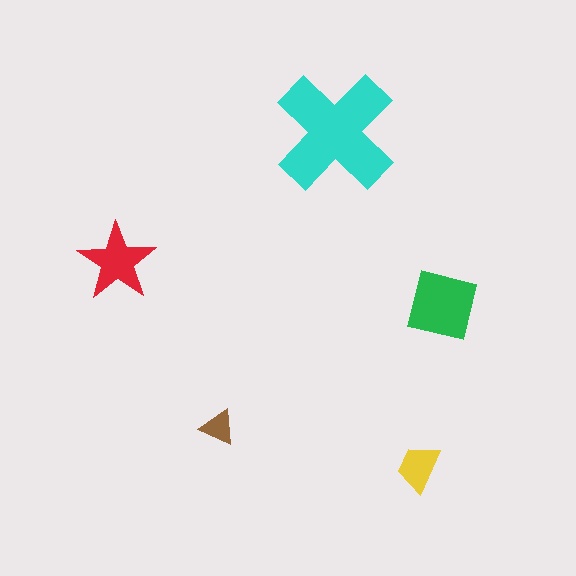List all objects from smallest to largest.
The brown triangle, the yellow trapezoid, the red star, the green square, the cyan cross.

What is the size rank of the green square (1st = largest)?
2nd.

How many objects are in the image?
There are 5 objects in the image.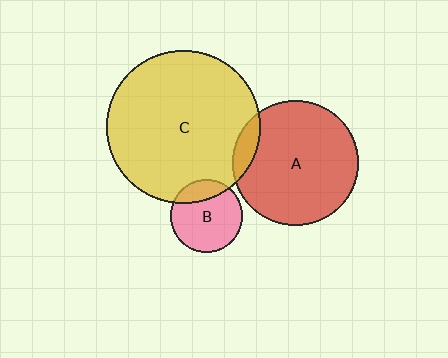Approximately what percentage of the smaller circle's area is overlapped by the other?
Approximately 10%.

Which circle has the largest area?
Circle C (yellow).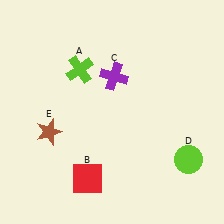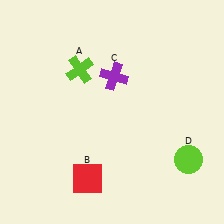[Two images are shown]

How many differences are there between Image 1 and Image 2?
There is 1 difference between the two images.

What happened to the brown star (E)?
The brown star (E) was removed in Image 2. It was in the bottom-left area of Image 1.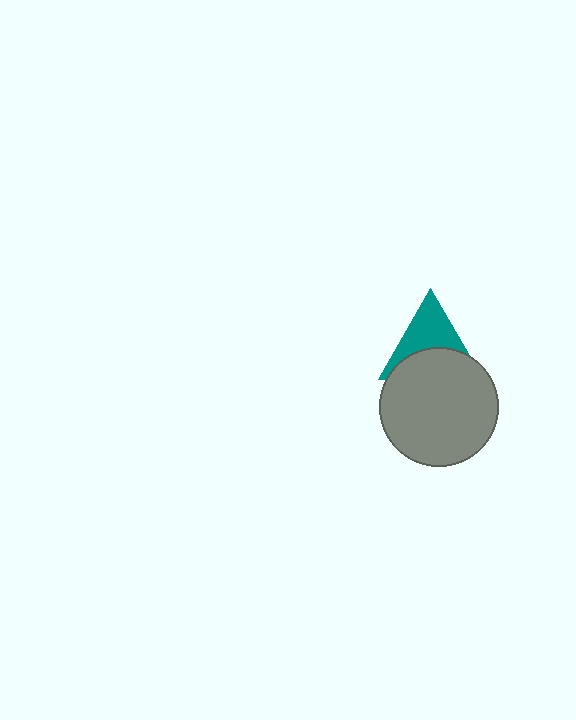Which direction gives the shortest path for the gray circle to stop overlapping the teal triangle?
Moving down gives the shortest separation.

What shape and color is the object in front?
The object in front is a gray circle.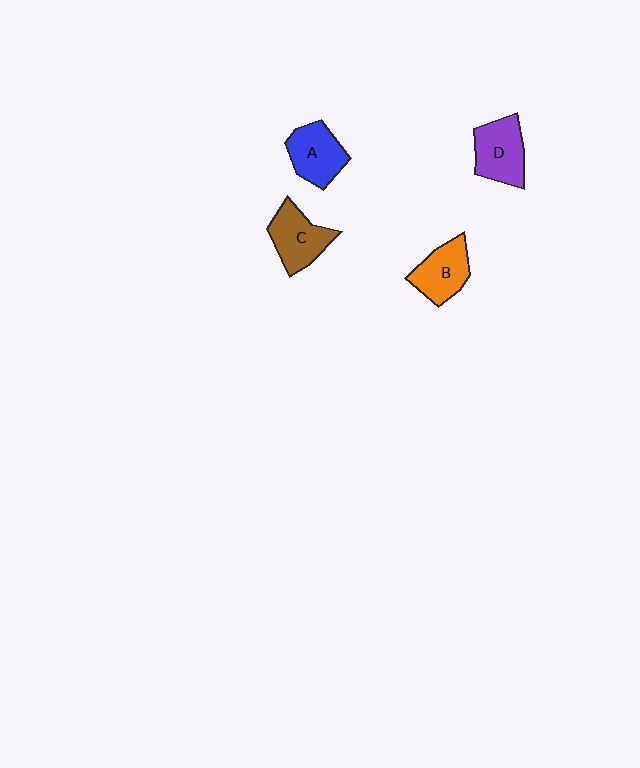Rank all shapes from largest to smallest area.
From largest to smallest: D (purple), C (brown), A (blue), B (orange).